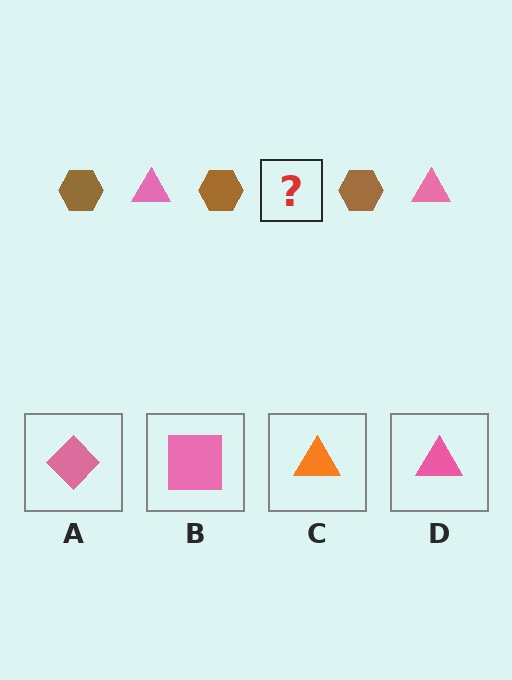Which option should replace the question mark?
Option D.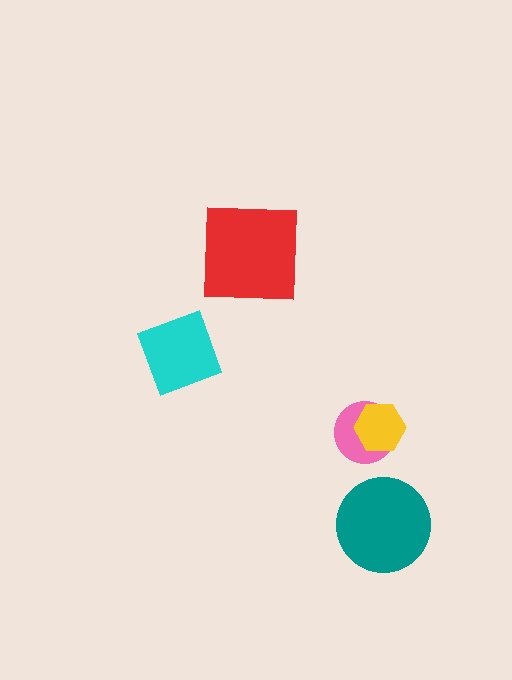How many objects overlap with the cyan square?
0 objects overlap with the cyan square.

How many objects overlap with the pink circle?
1 object overlaps with the pink circle.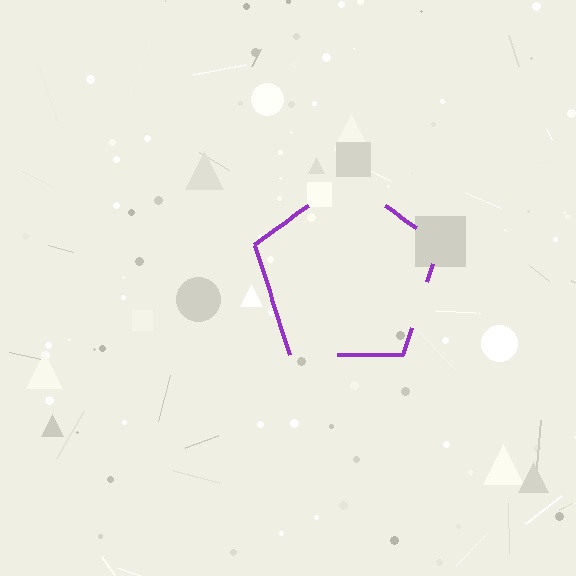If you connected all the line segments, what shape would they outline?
They would outline a pentagon.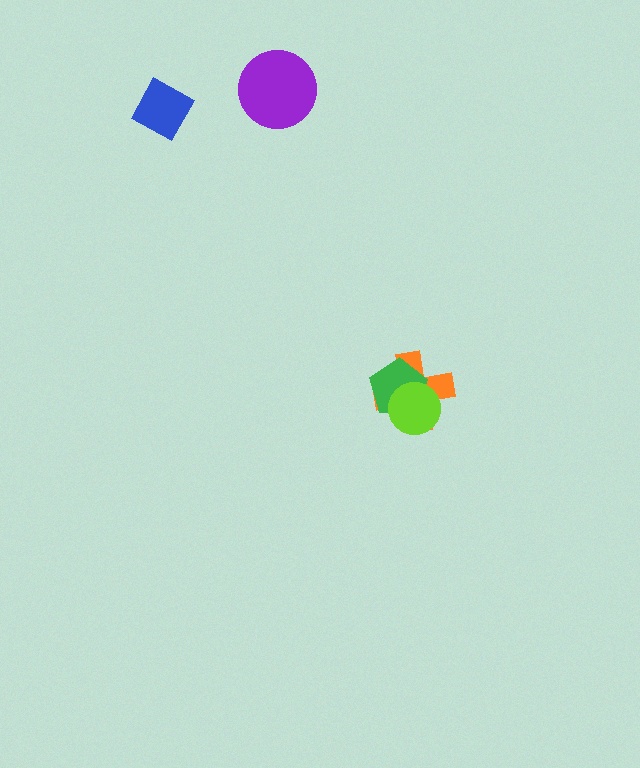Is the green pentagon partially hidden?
Yes, it is partially covered by another shape.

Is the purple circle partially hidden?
No, no other shape covers it.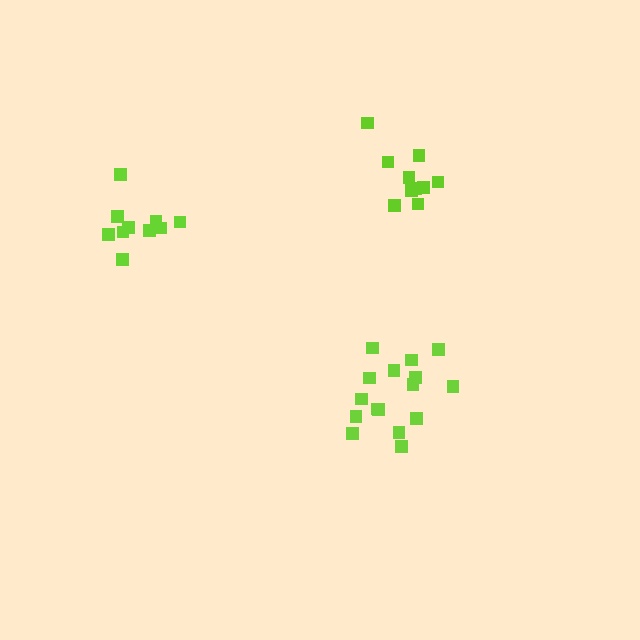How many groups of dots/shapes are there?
There are 3 groups.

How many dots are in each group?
Group 1: 16 dots, Group 2: 10 dots, Group 3: 10 dots (36 total).